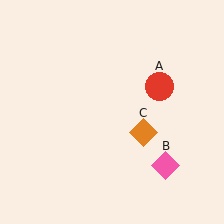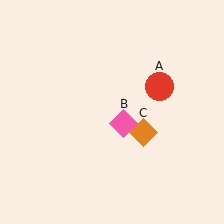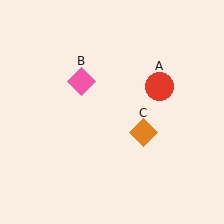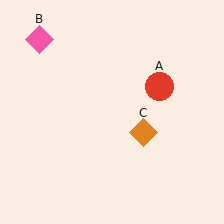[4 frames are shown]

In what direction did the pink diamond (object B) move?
The pink diamond (object B) moved up and to the left.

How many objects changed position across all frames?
1 object changed position: pink diamond (object B).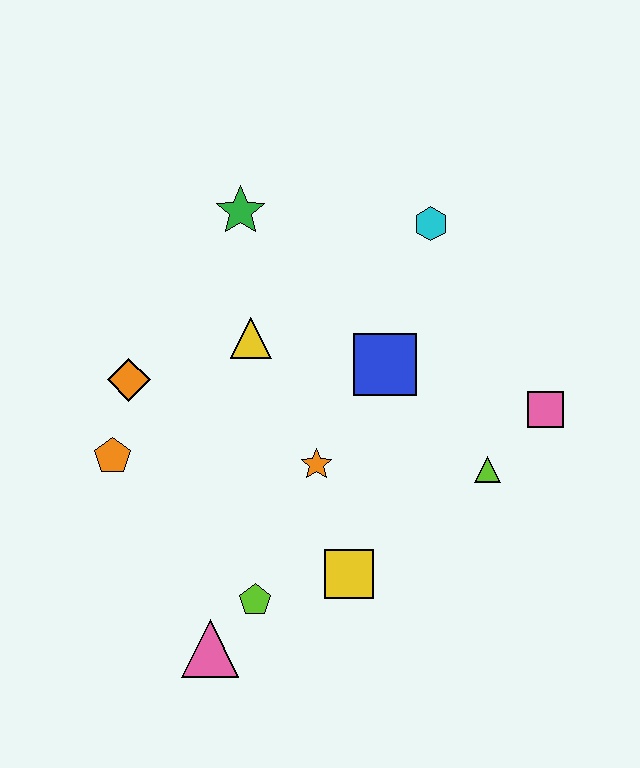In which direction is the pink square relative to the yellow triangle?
The pink square is to the right of the yellow triangle.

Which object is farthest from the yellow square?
The green star is farthest from the yellow square.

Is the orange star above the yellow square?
Yes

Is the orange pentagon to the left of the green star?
Yes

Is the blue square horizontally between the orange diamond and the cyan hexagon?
Yes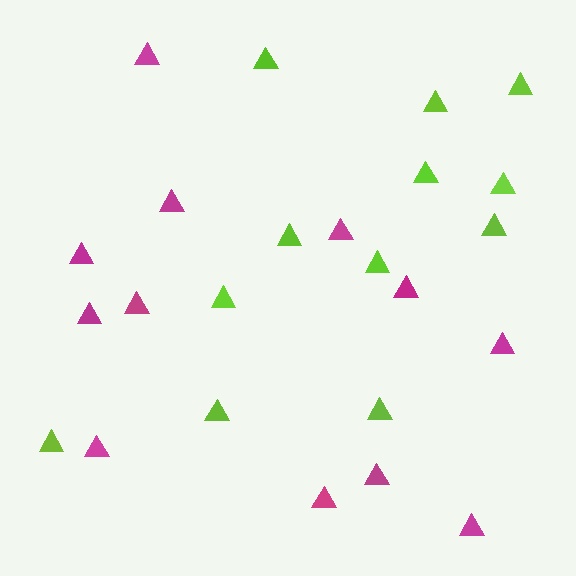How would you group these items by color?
There are 2 groups: one group of magenta triangles (12) and one group of lime triangles (12).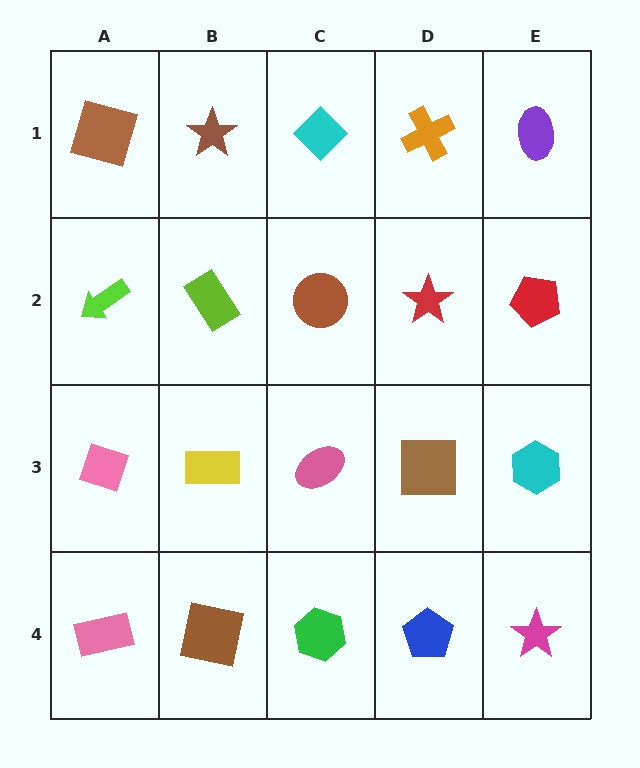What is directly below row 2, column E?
A cyan hexagon.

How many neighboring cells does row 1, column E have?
2.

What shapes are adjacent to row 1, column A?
A lime arrow (row 2, column A), a brown star (row 1, column B).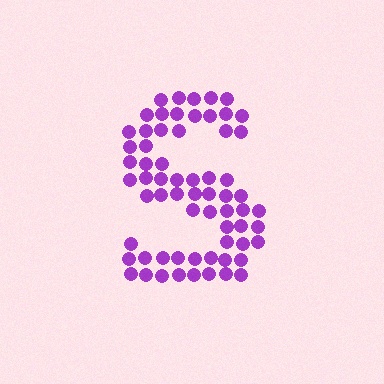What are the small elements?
The small elements are circles.